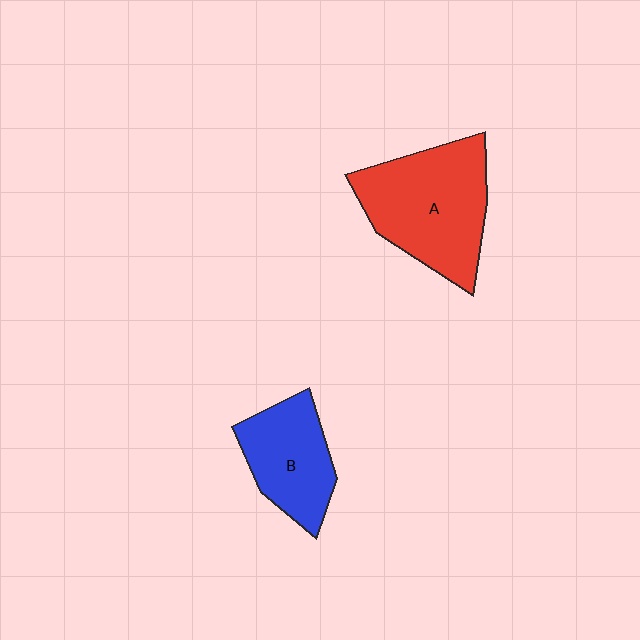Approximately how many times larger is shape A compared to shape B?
Approximately 1.5 times.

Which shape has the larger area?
Shape A (red).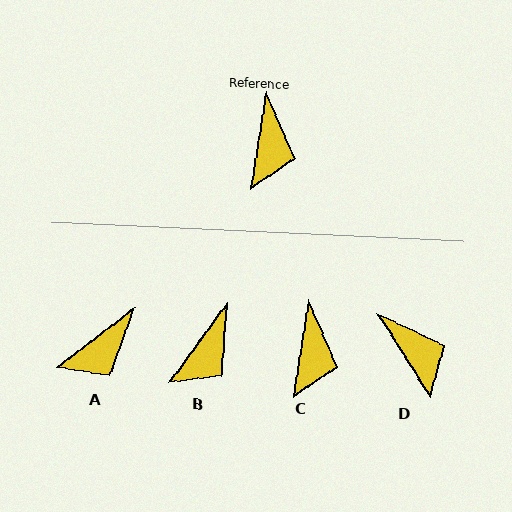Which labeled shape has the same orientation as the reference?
C.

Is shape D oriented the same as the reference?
No, it is off by about 41 degrees.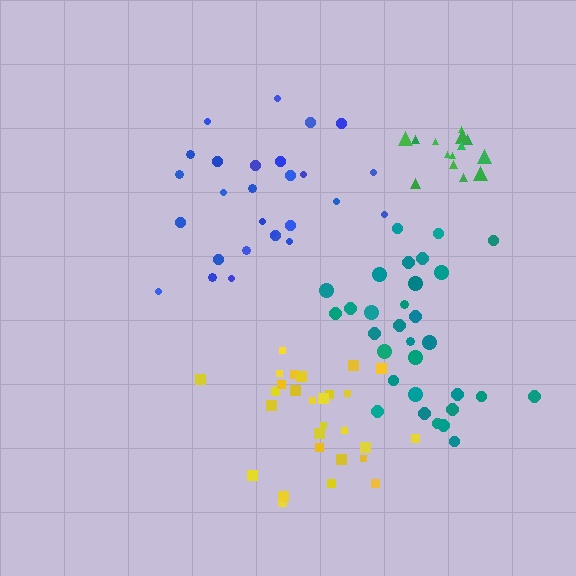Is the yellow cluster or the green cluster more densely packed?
Green.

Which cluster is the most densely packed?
Green.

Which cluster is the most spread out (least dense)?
Blue.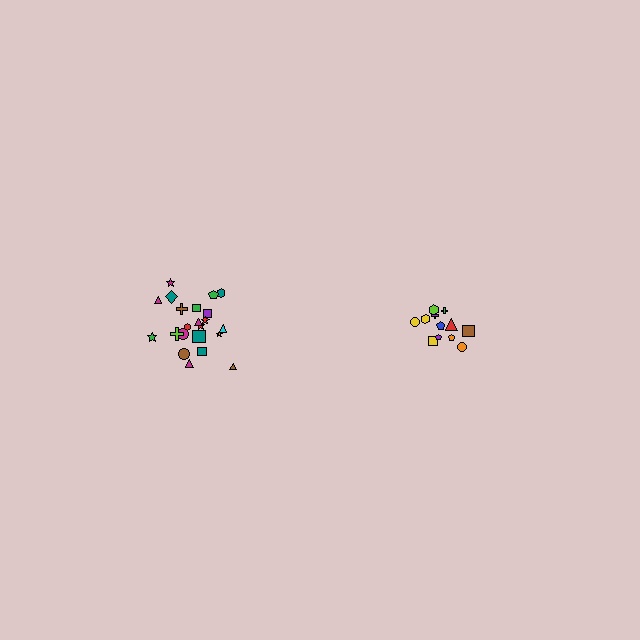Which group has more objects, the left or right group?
The left group.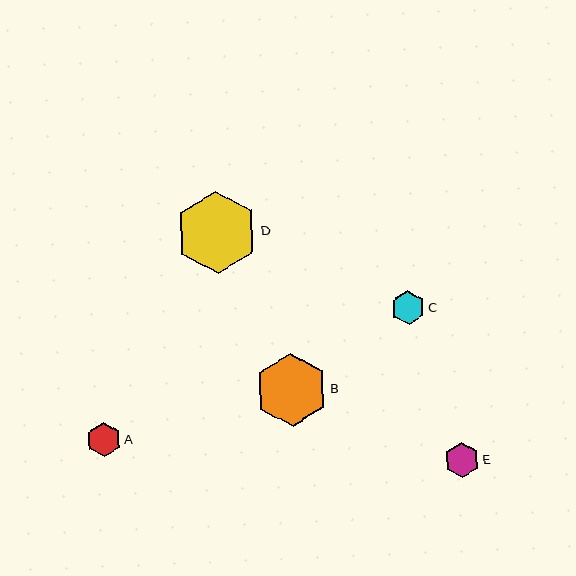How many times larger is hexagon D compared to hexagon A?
Hexagon D is approximately 2.4 times the size of hexagon A.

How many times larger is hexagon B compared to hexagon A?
Hexagon B is approximately 2.1 times the size of hexagon A.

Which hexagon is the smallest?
Hexagon C is the smallest with a size of approximately 33 pixels.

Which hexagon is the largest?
Hexagon D is the largest with a size of approximately 83 pixels.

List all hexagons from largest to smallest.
From largest to smallest: D, B, E, A, C.